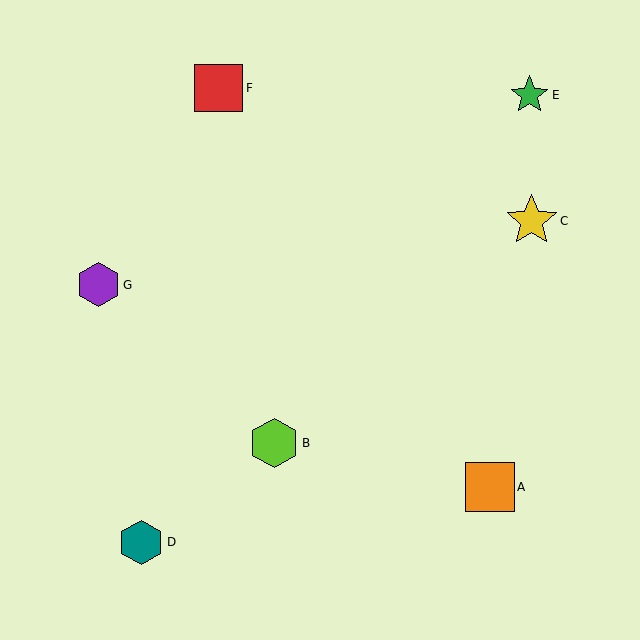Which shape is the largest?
The yellow star (labeled C) is the largest.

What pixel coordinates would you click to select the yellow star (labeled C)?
Click at (532, 221) to select the yellow star C.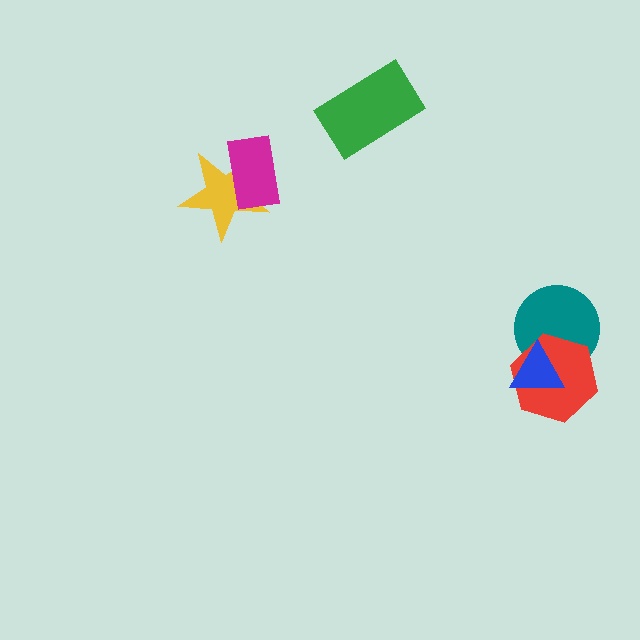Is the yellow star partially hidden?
Yes, it is partially covered by another shape.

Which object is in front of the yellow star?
The magenta rectangle is in front of the yellow star.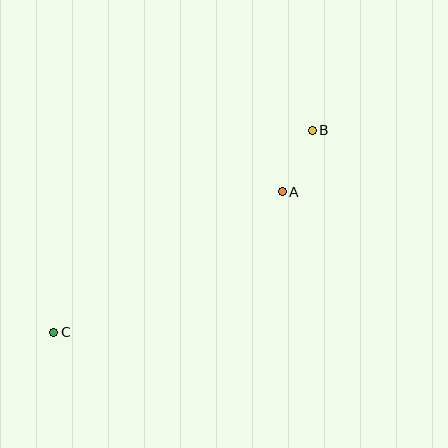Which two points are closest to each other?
Points A and B are closest to each other.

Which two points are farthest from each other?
Points B and C are farthest from each other.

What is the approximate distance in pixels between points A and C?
The distance between A and C is approximately 268 pixels.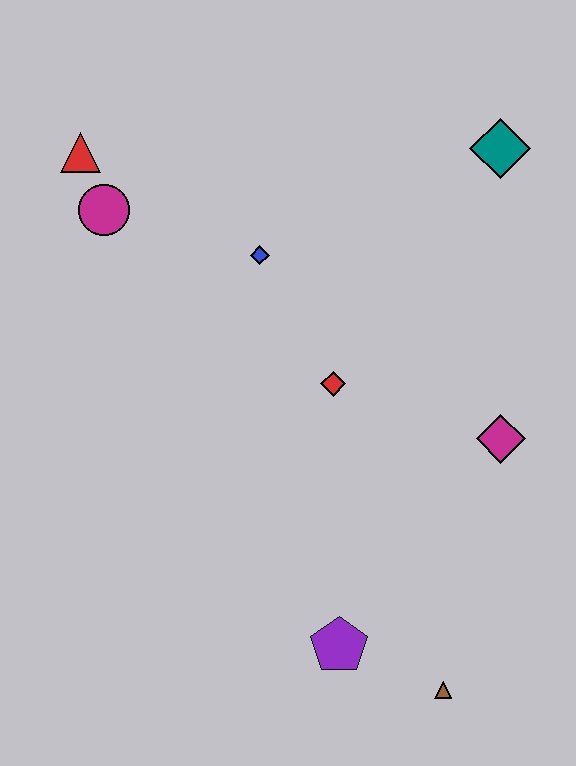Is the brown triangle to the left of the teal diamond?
Yes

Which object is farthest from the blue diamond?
The brown triangle is farthest from the blue diamond.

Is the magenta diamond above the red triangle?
No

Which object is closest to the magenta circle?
The red triangle is closest to the magenta circle.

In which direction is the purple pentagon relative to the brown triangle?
The purple pentagon is to the left of the brown triangle.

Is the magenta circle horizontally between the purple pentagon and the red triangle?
Yes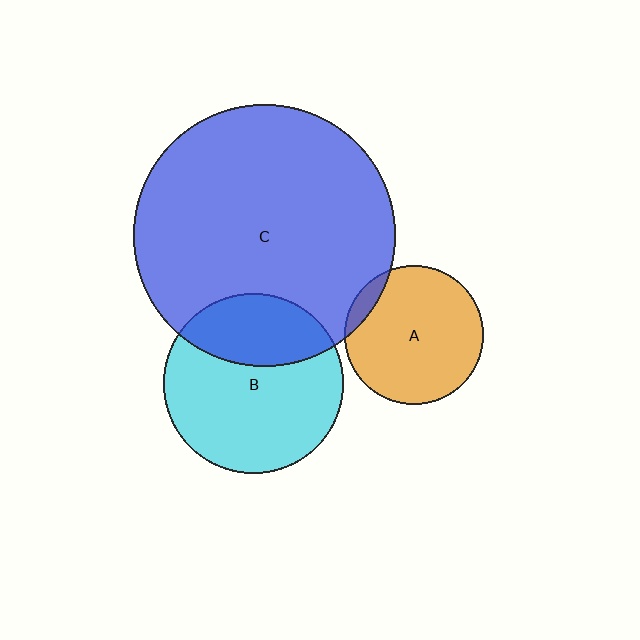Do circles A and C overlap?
Yes.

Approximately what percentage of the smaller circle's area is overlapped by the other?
Approximately 10%.